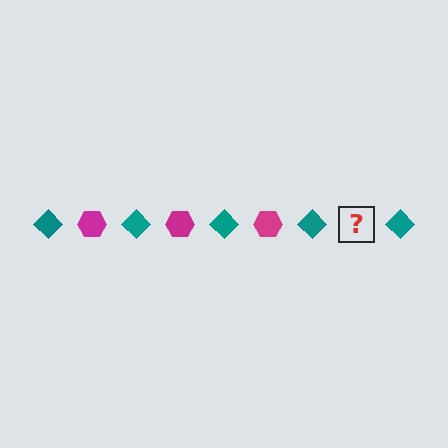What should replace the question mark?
The question mark should be replaced with a magenta hexagon.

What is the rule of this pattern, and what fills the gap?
The rule is that the pattern alternates between teal diamond and magenta hexagon. The gap should be filled with a magenta hexagon.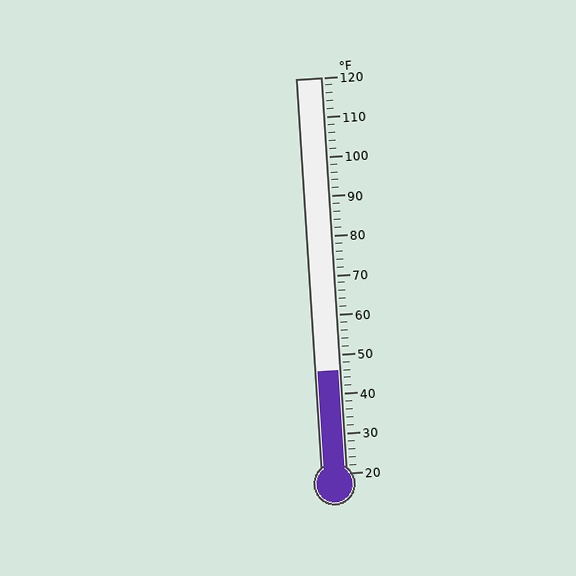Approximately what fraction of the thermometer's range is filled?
The thermometer is filled to approximately 25% of its range.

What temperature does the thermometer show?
The thermometer shows approximately 46°F.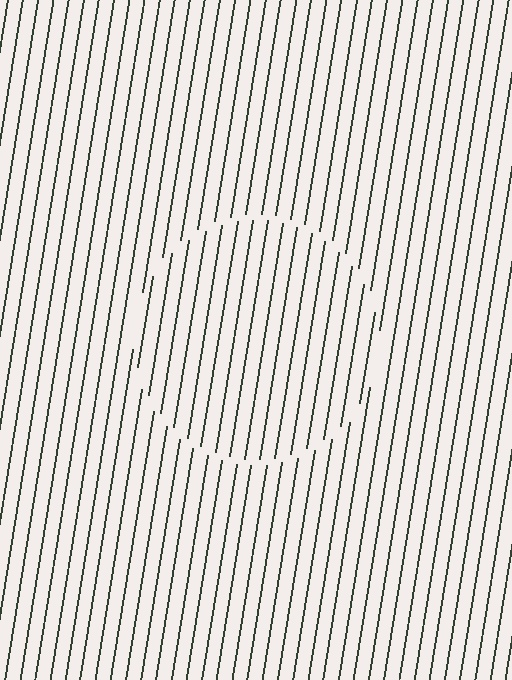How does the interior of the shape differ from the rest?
The interior of the shape contains the same grating, shifted by half a period — the contour is defined by the phase discontinuity where line-ends from the inner and outer gratings abut.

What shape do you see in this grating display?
An illusory circle. The interior of the shape contains the same grating, shifted by half a period — the contour is defined by the phase discontinuity where line-ends from the inner and outer gratings abut.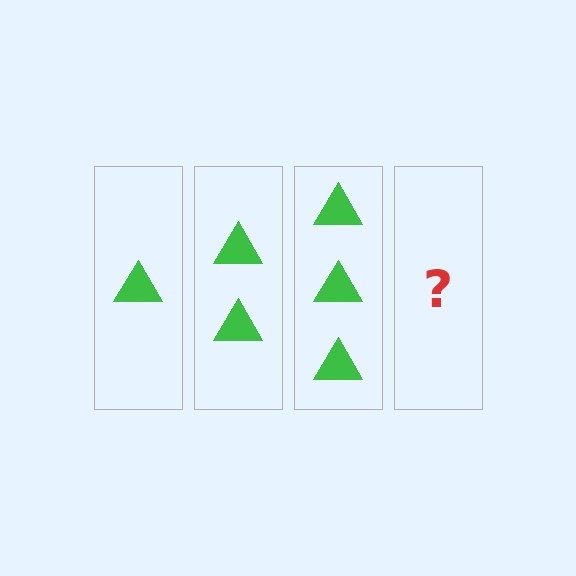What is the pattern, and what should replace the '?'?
The pattern is that each step adds one more triangle. The '?' should be 4 triangles.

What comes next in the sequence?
The next element should be 4 triangles.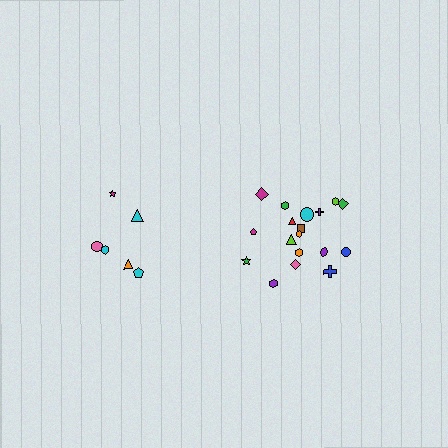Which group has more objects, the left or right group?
The right group.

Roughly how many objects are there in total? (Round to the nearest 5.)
Roughly 25 objects in total.